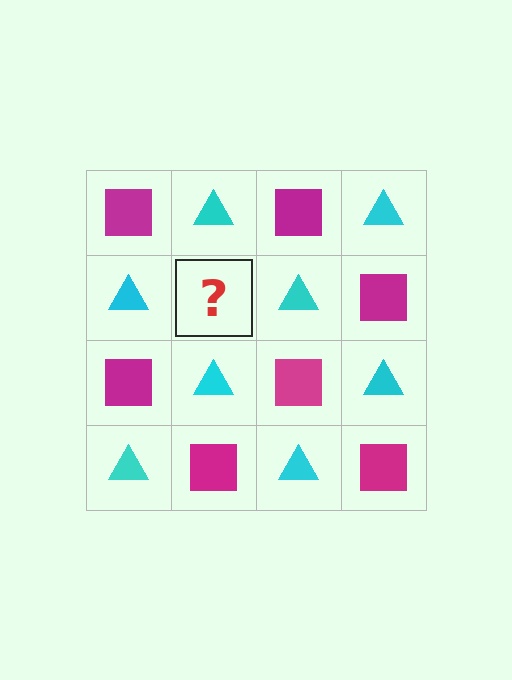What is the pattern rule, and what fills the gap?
The rule is that it alternates magenta square and cyan triangle in a checkerboard pattern. The gap should be filled with a magenta square.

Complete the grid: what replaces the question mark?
The question mark should be replaced with a magenta square.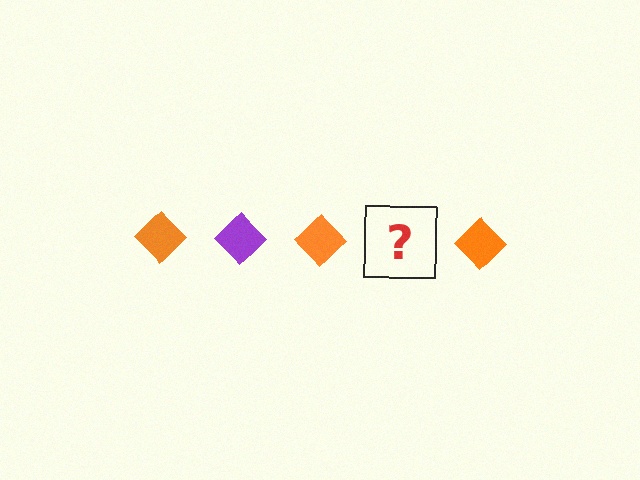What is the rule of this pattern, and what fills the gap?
The rule is that the pattern cycles through orange, purple diamonds. The gap should be filled with a purple diamond.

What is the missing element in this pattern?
The missing element is a purple diamond.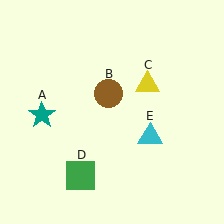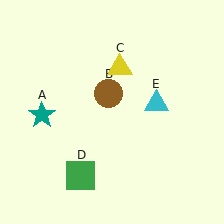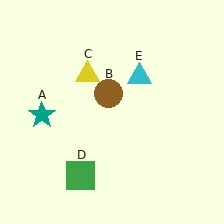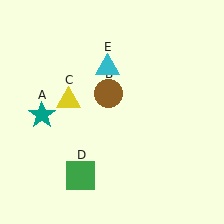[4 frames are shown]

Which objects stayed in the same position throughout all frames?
Teal star (object A) and brown circle (object B) and green square (object D) remained stationary.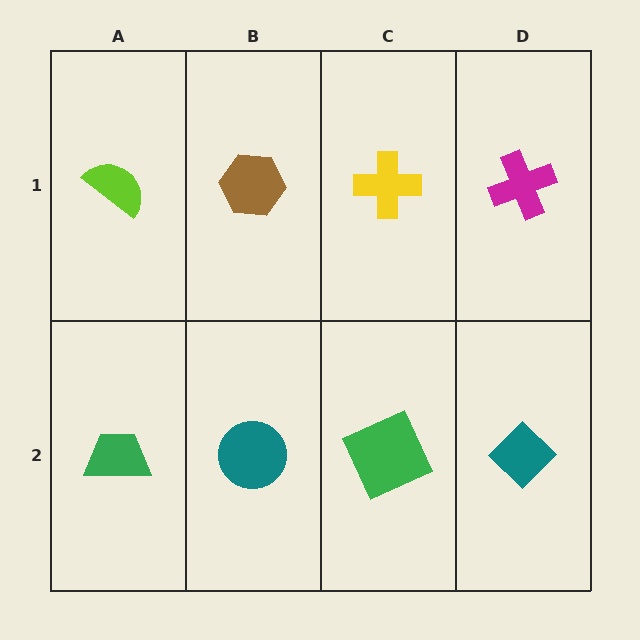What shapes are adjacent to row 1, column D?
A teal diamond (row 2, column D), a yellow cross (row 1, column C).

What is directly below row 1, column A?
A green trapezoid.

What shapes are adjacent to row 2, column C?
A yellow cross (row 1, column C), a teal circle (row 2, column B), a teal diamond (row 2, column D).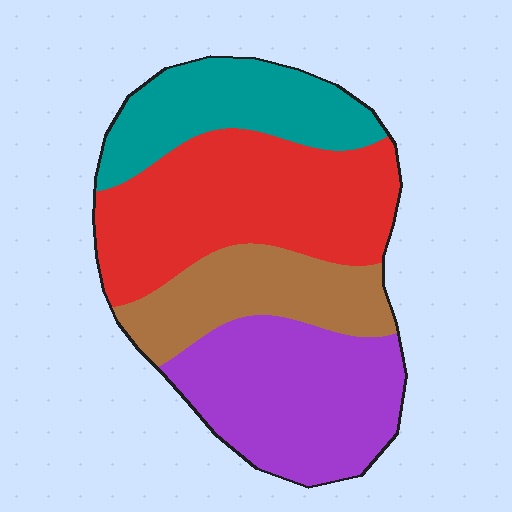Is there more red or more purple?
Red.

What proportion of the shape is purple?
Purple takes up about one quarter (1/4) of the shape.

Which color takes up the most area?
Red, at roughly 35%.